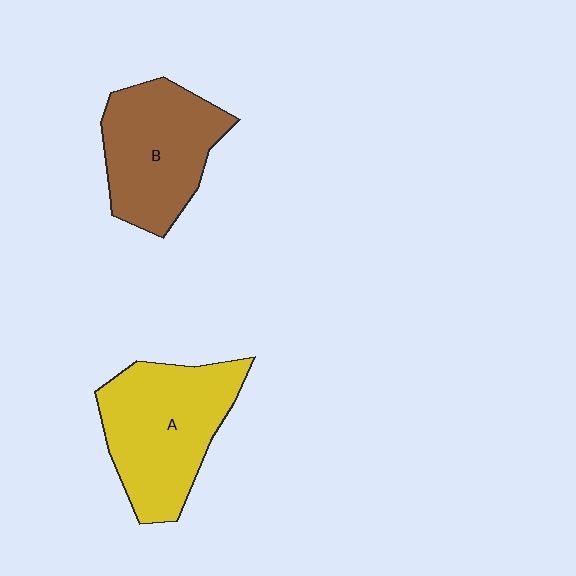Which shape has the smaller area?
Shape B (brown).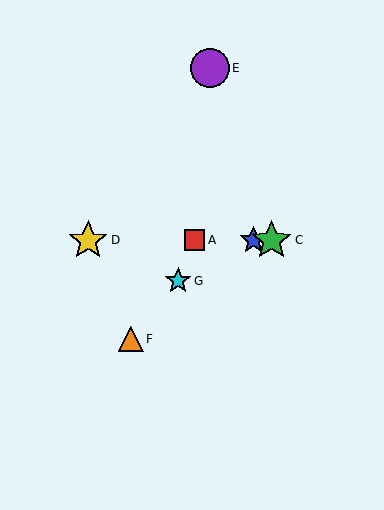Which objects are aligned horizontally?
Objects A, B, C, D are aligned horizontally.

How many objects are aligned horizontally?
4 objects (A, B, C, D) are aligned horizontally.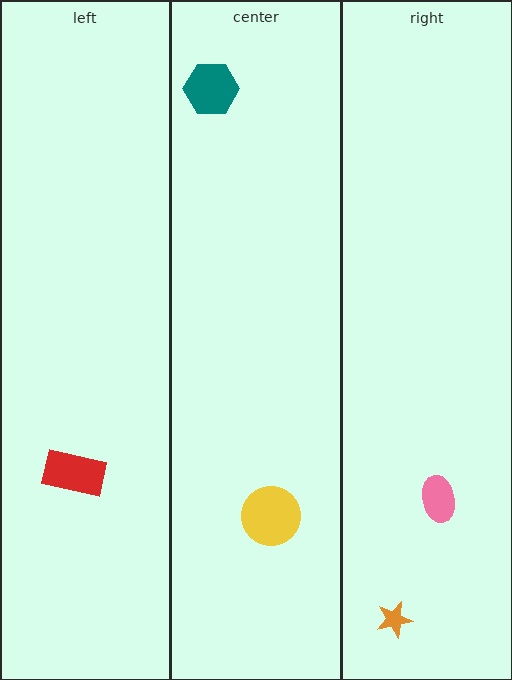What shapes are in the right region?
The pink ellipse, the orange star.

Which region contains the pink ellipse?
The right region.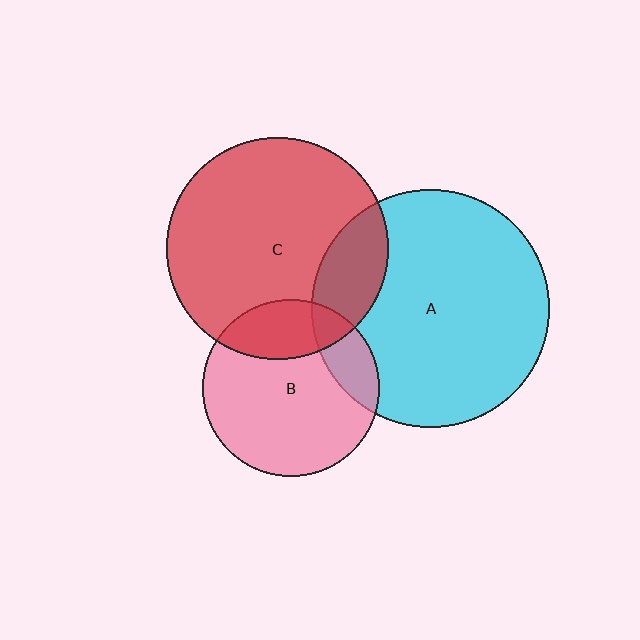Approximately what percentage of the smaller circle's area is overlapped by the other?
Approximately 15%.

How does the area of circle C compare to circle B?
Approximately 1.6 times.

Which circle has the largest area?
Circle A (cyan).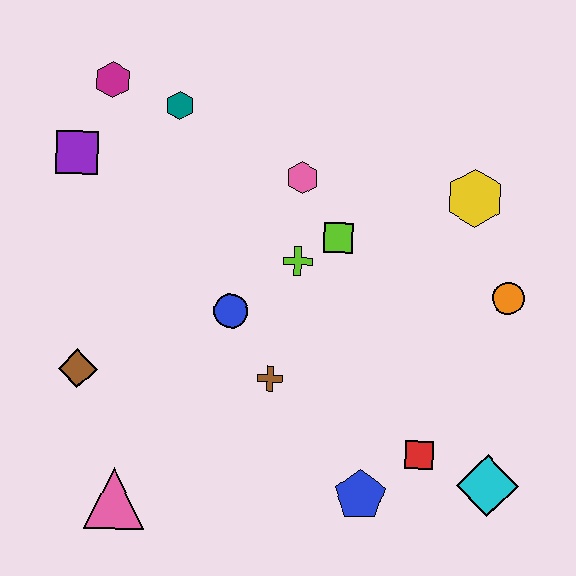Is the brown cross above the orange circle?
No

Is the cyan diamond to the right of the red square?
Yes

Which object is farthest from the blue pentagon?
The magenta hexagon is farthest from the blue pentagon.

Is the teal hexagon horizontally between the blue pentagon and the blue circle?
No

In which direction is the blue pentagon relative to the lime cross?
The blue pentagon is below the lime cross.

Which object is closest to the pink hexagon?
The lime square is closest to the pink hexagon.